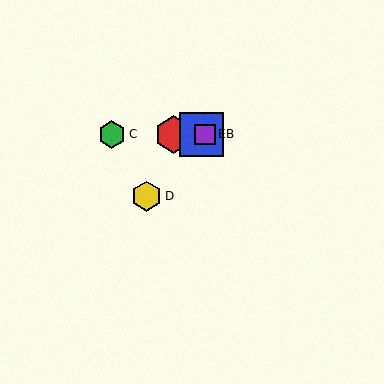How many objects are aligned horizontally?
4 objects (A, B, C, E) are aligned horizontally.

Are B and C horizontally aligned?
Yes, both are at y≈134.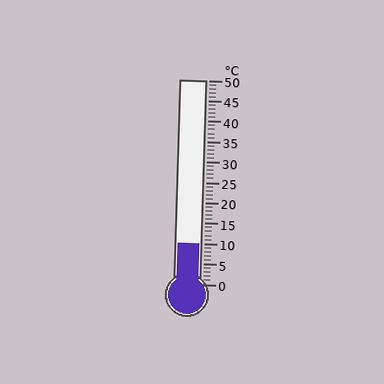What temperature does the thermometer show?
The thermometer shows approximately 10°C.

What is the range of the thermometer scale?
The thermometer scale ranges from 0°C to 50°C.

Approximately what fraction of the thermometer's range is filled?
The thermometer is filled to approximately 20% of its range.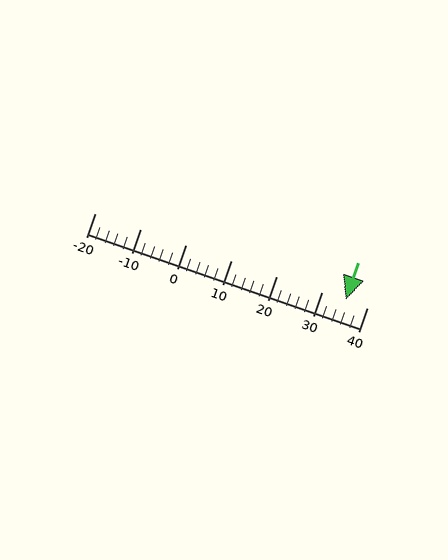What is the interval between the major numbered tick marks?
The major tick marks are spaced 10 units apart.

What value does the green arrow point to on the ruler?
The green arrow points to approximately 35.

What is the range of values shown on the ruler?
The ruler shows values from -20 to 40.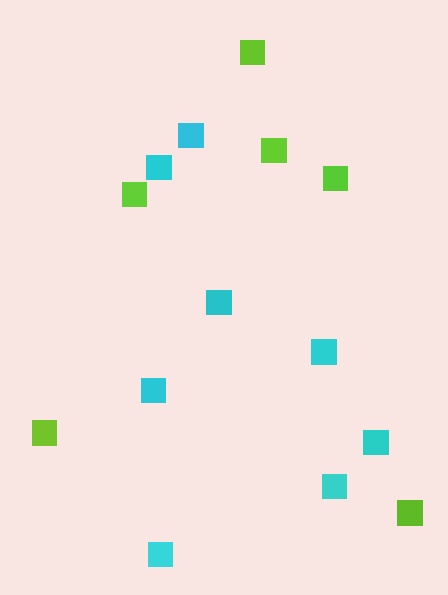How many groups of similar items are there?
There are 2 groups: one group of lime squares (6) and one group of cyan squares (8).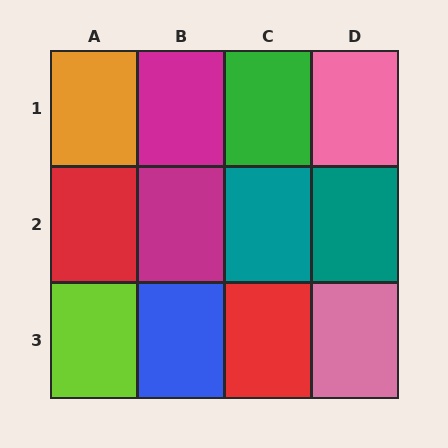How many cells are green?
1 cell is green.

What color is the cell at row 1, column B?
Magenta.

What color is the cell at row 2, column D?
Teal.